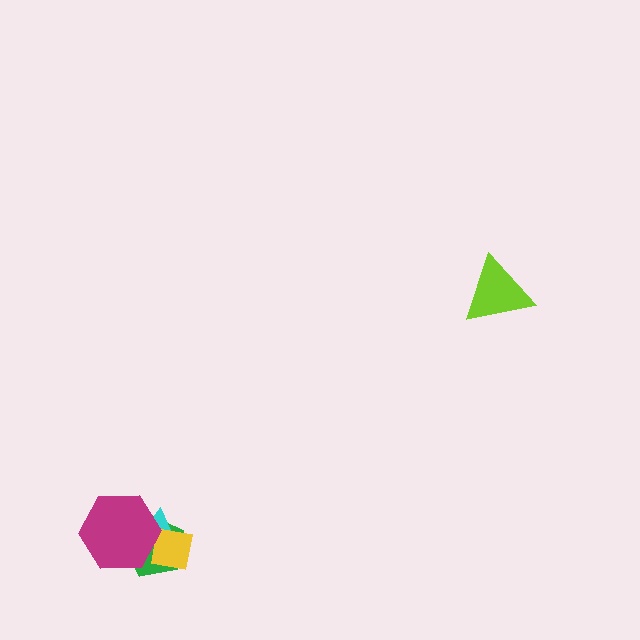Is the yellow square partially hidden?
Yes, it is partially covered by another shape.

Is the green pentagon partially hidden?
Yes, it is partially covered by another shape.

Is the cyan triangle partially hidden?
Yes, it is partially covered by another shape.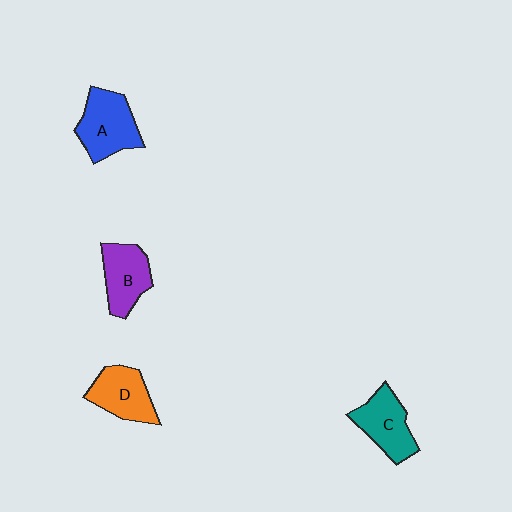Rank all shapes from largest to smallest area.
From largest to smallest: A (blue), C (teal), D (orange), B (purple).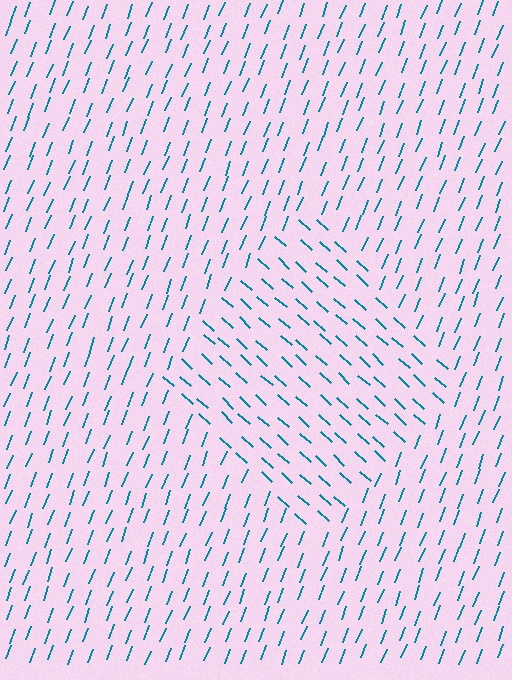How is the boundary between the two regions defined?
The boundary is defined purely by a change in line orientation (approximately 69 degrees difference). All lines are the same color and thickness.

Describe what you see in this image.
The image is filled with small teal line segments. A diamond region in the image has lines oriented differently from the surrounding lines, creating a visible texture boundary.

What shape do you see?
I see a diamond.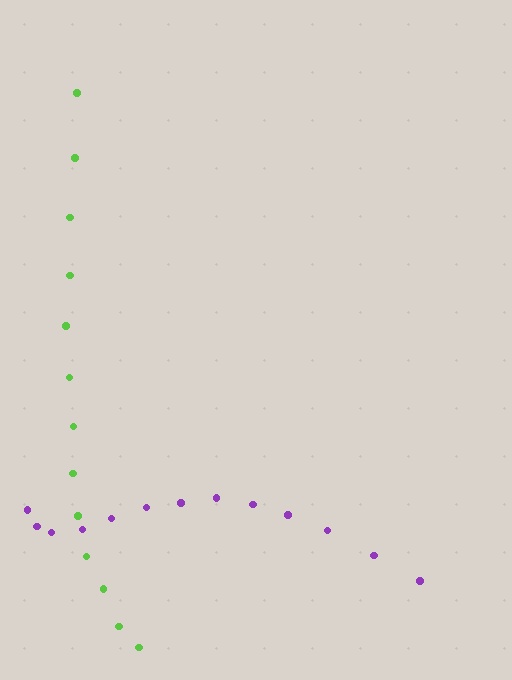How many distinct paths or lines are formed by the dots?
There are 2 distinct paths.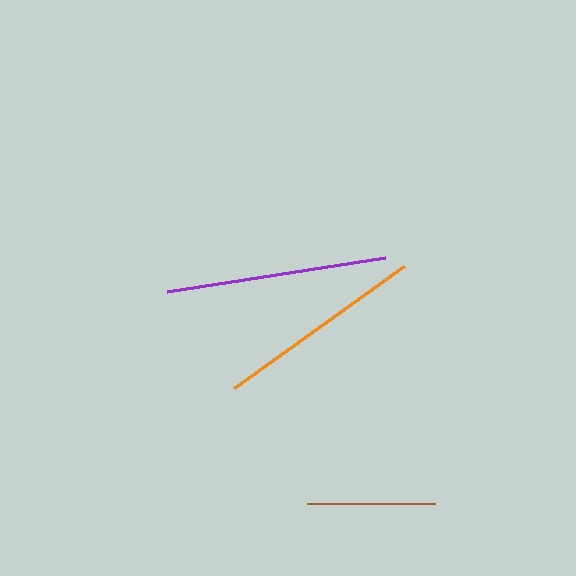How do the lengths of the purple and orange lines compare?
The purple and orange lines are approximately the same length.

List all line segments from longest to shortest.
From longest to shortest: purple, orange, brown.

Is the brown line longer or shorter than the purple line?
The purple line is longer than the brown line.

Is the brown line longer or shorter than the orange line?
The orange line is longer than the brown line.